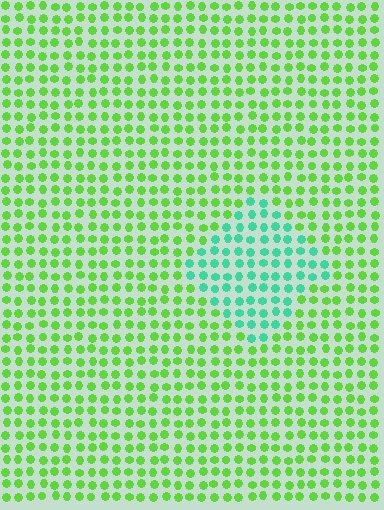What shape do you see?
I see a diamond.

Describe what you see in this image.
The image is filled with small lime elements in a uniform arrangement. A diamond-shaped region is visible where the elements are tinted to a slightly different hue, forming a subtle color boundary.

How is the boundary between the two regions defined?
The boundary is defined purely by a slight shift in hue (about 51 degrees). Spacing, size, and orientation are identical on both sides.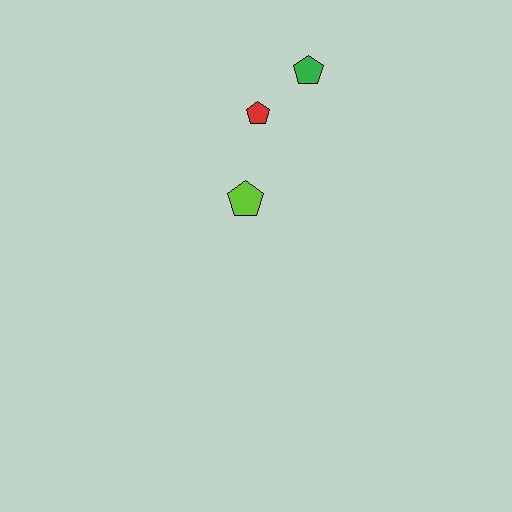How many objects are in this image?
There are 3 objects.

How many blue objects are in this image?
There are no blue objects.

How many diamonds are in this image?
There are no diamonds.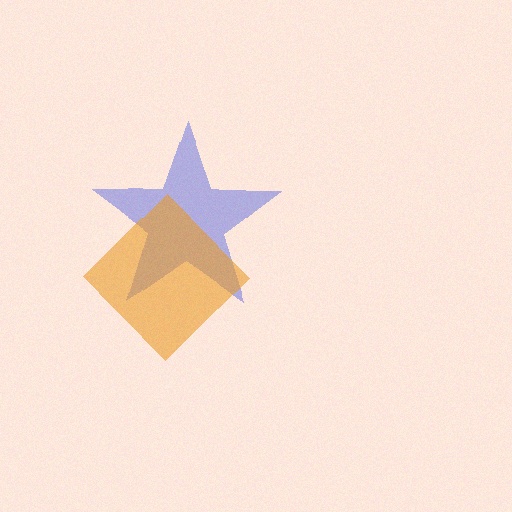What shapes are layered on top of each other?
The layered shapes are: a blue star, an orange diamond.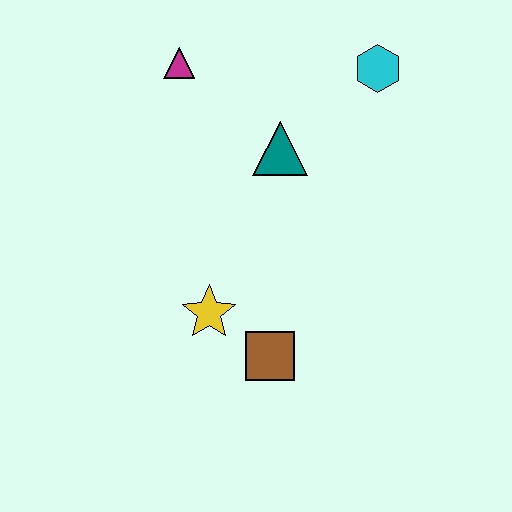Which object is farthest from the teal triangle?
The brown square is farthest from the teal triangle.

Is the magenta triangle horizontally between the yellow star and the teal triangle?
No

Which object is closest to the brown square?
The yellow star is closest to the brown square.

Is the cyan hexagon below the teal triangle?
No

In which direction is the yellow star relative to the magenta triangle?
The yellow star is below the magenta triangle.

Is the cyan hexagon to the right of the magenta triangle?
Yes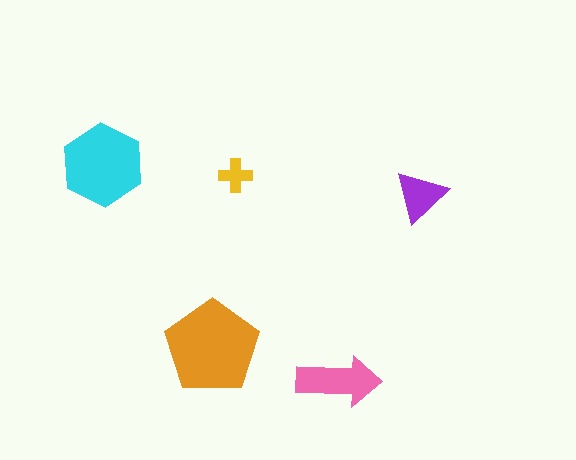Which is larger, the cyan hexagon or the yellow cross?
The cyan hexagon.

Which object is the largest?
The orange pentagon.